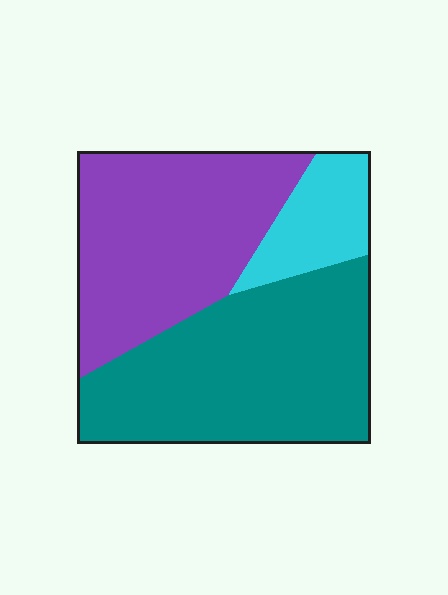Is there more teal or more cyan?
Teal.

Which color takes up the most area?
Teal, at roughly 45%.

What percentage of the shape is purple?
Purple covers about 40% of the shape.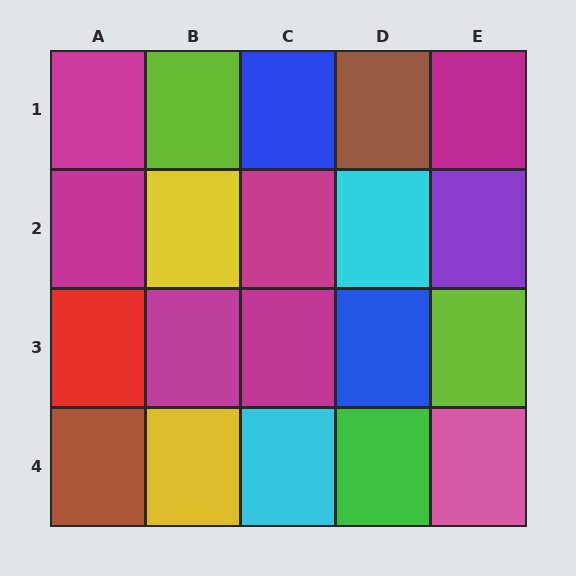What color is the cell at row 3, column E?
Lime.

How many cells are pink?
1 cell is pink.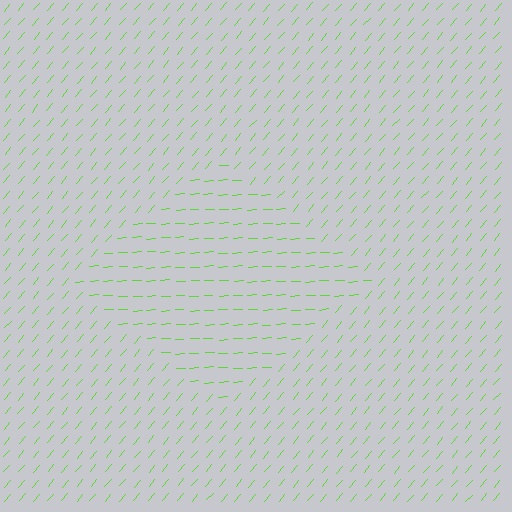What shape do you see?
I see a diamond.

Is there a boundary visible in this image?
Yes, there is a texture boundary formed by a change in line orientation.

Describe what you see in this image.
The image is filled with small lime line segments. A diamond region in the image has lines oriented differently from the surrounding lines, creating a visible texture boundary.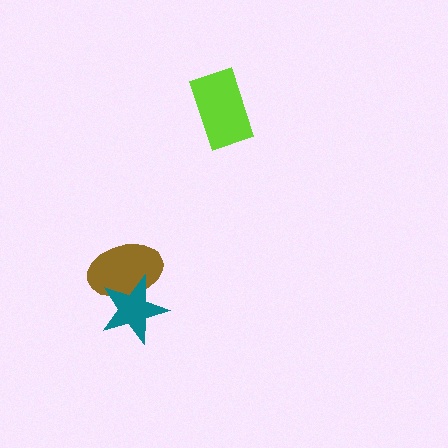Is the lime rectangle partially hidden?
No, no other shape covers it.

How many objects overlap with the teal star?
1 object overlaps with the teal star.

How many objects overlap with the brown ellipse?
1 object overlaps with the brown ellipse.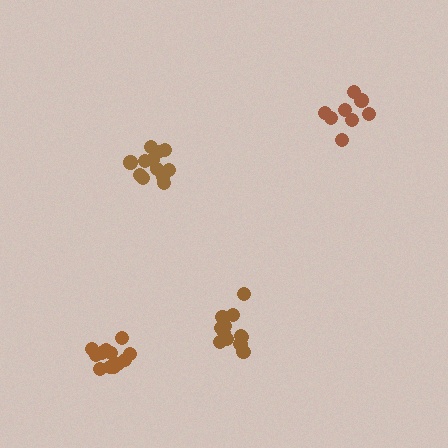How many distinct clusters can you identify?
There are 4 distinct clusters.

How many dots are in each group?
Group 1: 8 dots, Group 2: 13 dots, Group 3: 13 dots, Group 4: 13 dots (47 total).